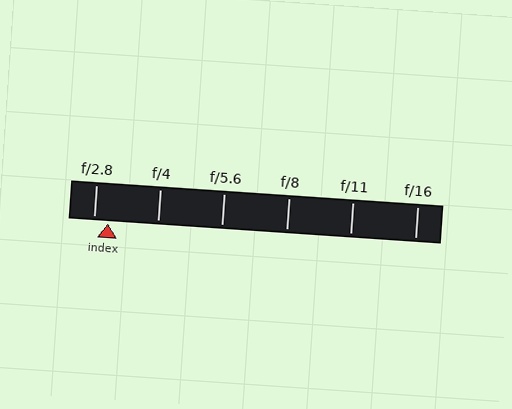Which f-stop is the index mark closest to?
The index mark is closest to f/2.8.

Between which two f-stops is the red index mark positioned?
The index mark is between f/2.8 and f/4.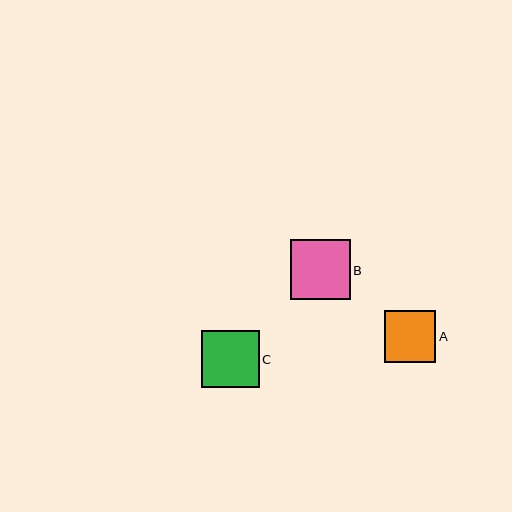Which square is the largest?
Square B is the largest with a size of approximately 60 pixels.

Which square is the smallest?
Square A is the smallest with a size of approximately 52 pixels.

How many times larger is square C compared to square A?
Square C is approximately 1.1 times the size of square A.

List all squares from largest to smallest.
From largest to smallest: B, C, A.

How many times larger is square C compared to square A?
Square C is approximately 1.1 times the size of square A.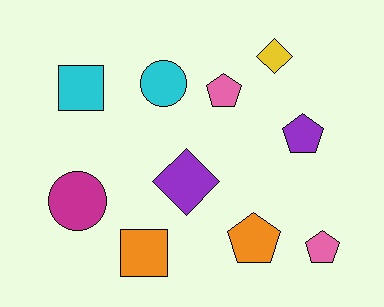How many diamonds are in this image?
There are 2 diamonds.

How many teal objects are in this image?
There are no teal objects.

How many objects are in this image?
There are 10 objects.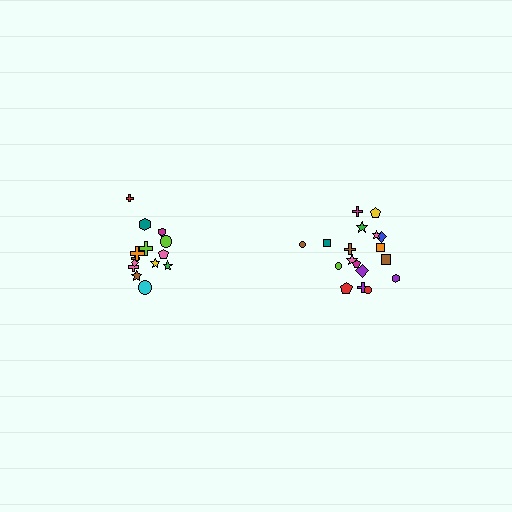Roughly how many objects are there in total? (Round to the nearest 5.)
Roughly 35 objects in total.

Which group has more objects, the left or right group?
The right group.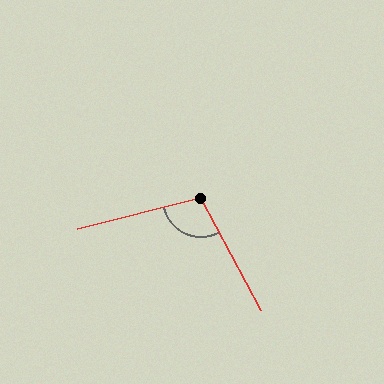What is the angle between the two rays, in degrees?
Approximately 104 degrees.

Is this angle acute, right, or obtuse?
It is obtuse.